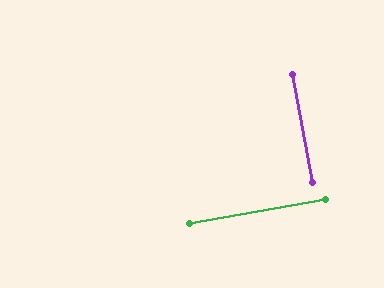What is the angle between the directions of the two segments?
Approximately 89 degrees.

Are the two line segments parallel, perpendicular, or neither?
Perpendicular — they meet at approximately 89°.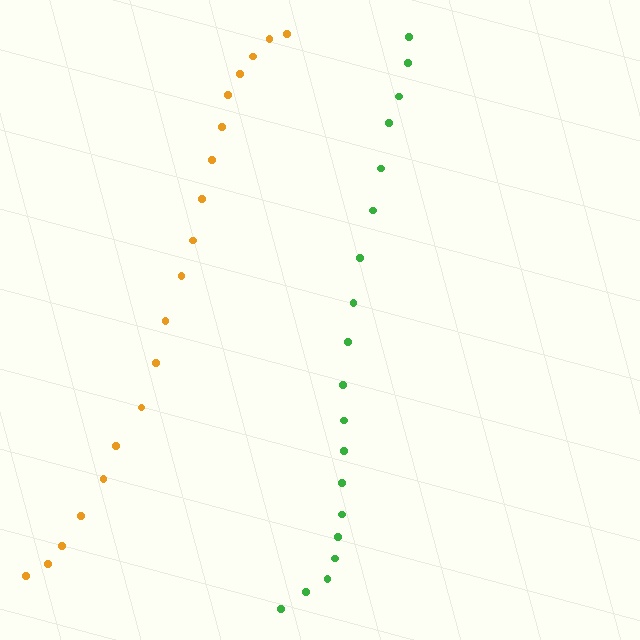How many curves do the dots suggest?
There are 2 distinct paths.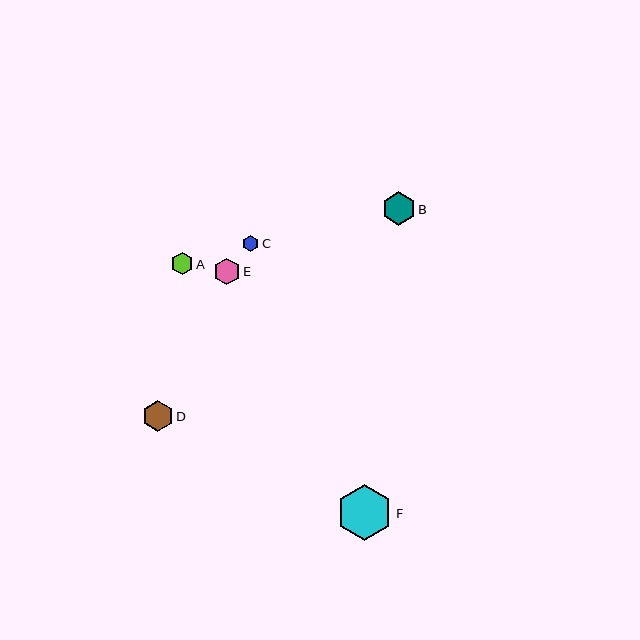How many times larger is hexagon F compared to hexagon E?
Hexagon F is approximately 2.1 times the size of hexagon E.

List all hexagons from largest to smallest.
From largest to smallest: F, B, D, E, A, C.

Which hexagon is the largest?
Hexagon F is the largest with a size of approximately 56 pixels.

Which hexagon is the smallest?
Hexagon C is the smallest with a size of approximately 16 pixels.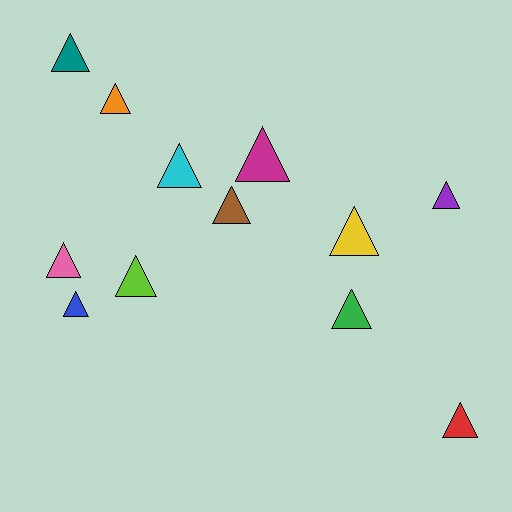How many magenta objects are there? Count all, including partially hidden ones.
There is 1 magenta object.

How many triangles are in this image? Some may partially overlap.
There are 12 triangles.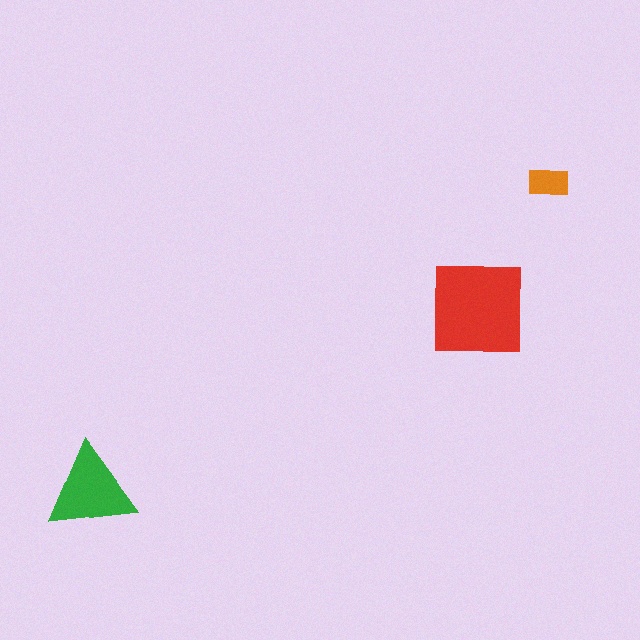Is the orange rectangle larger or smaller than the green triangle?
Smaller.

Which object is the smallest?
The orange rectangle.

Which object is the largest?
The red square.